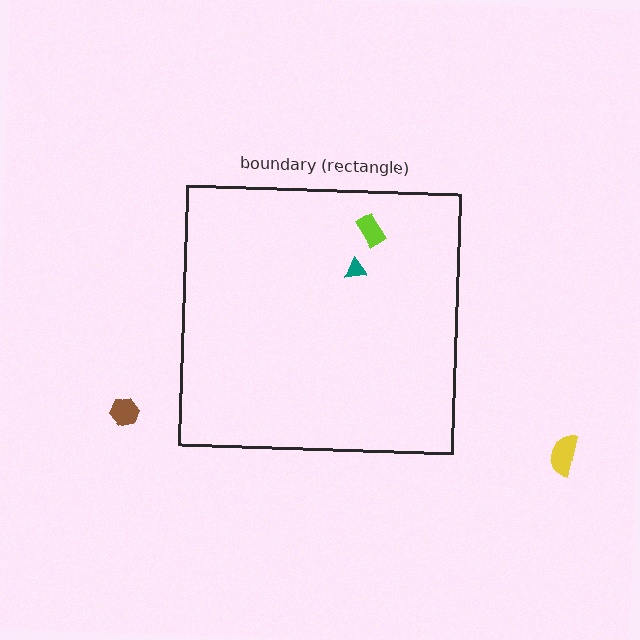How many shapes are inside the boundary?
2 inside, 2 outside.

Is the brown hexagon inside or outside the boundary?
Outside.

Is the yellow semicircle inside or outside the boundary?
Outside.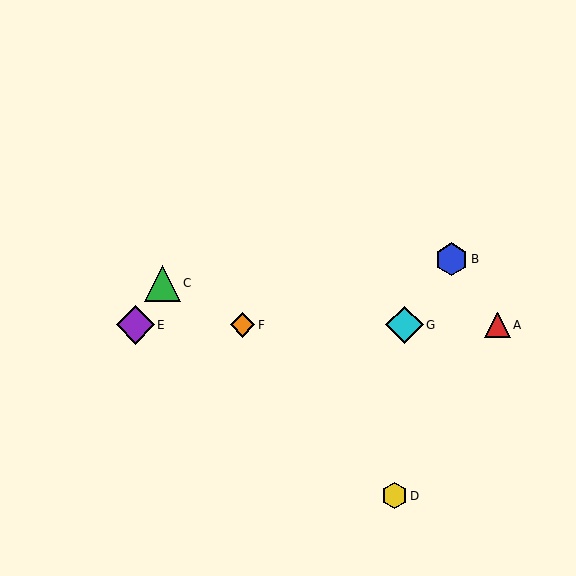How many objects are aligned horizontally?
4 objects (A, E, F, G) are aligned horizontally.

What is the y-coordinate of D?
Object D is at y≈496.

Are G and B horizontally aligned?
No, G is at y≈325 and B is at y≈259.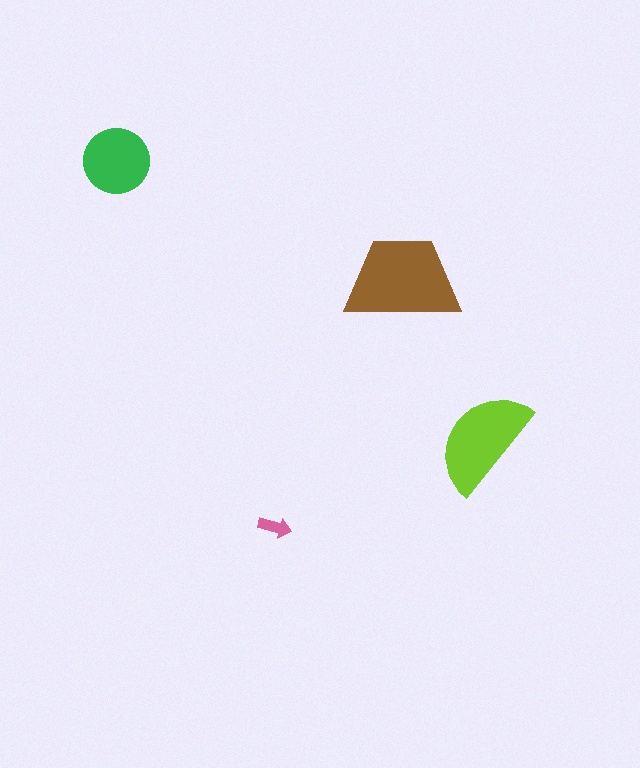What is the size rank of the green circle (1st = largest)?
3rd.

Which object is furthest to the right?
The lime semicircle is rightmost.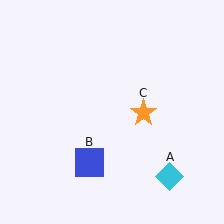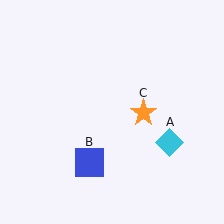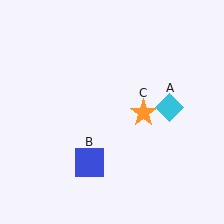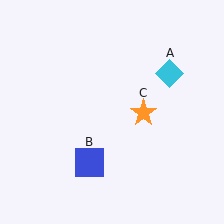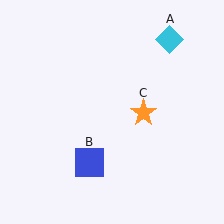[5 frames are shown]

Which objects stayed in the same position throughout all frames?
Blue square (object B) and orange star (object C) remained stationary.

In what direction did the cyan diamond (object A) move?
The cyan diamond (object A) moved up.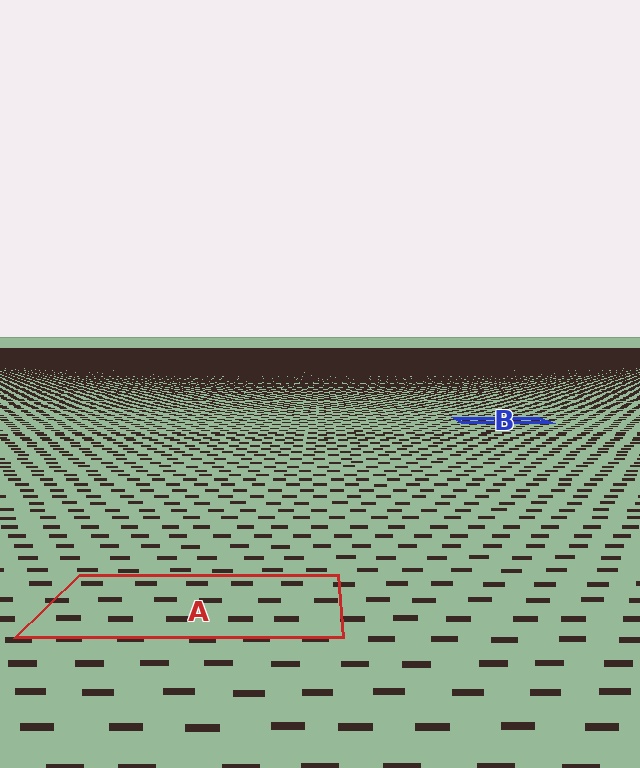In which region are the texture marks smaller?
The texture marks are smaller in region B, because it is farther away.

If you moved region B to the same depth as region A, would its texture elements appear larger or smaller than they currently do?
They would appear larger. At a closer depth, the same texture elements are projected at a bigger on-screen size.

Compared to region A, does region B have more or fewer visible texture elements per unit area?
Region B has more texture elements per unit area — they are packed more densely because it is farther away.